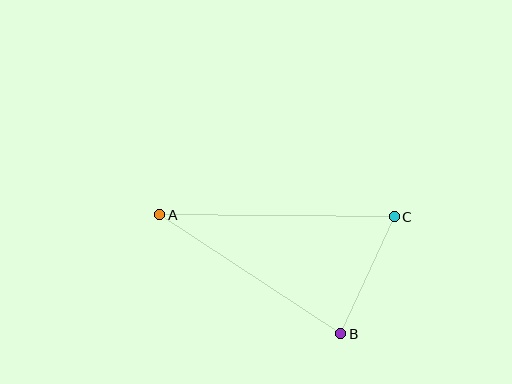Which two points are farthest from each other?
Points A and C are farthest from each other.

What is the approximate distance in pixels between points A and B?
The distance between A and B is approximately 217 pixels.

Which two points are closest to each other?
Points B and C are closest to each other.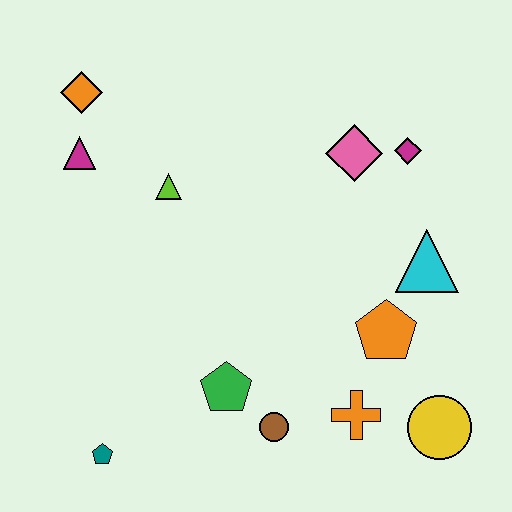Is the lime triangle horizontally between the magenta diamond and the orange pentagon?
No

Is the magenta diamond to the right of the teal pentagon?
Yes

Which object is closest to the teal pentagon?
The green pentagon is closest to the teal pentagon.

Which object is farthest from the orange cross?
The orange diamond is farthest from the orange cross.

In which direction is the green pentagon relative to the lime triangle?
The green pentagon is below the lime triangle.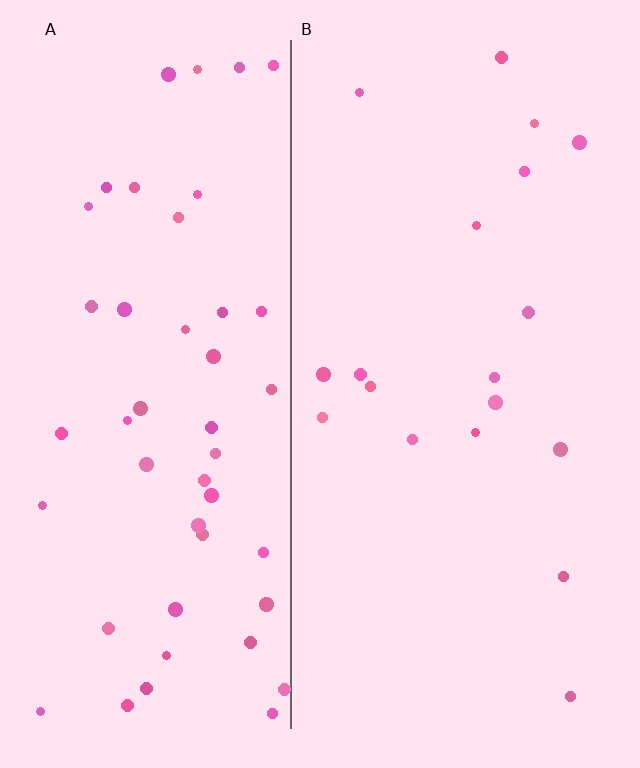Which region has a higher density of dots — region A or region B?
A (the left).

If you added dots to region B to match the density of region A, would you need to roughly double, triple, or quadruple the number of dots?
Approximately triple.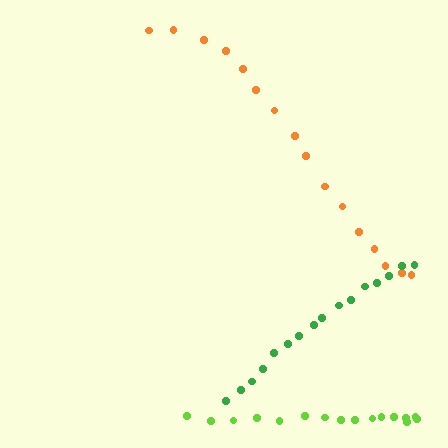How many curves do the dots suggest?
There are 3 distinct paths.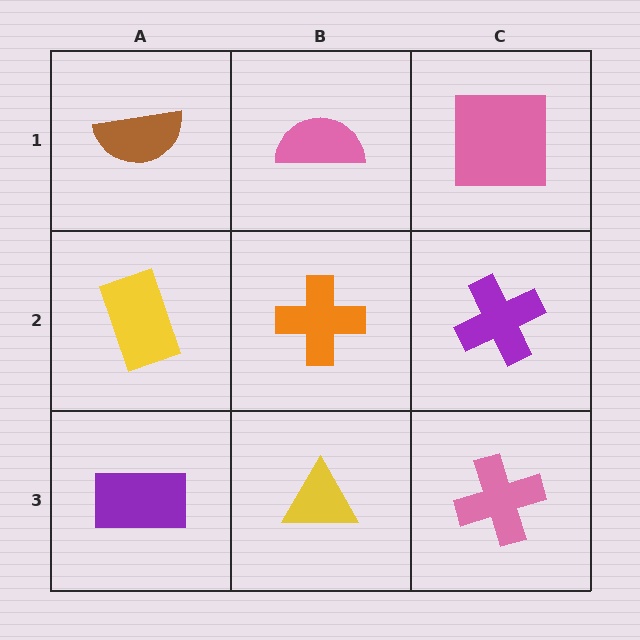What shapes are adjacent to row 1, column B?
An orange cross (row 2, column B), a brown semicircle (row 1, column A), a pink square (row 1, column C).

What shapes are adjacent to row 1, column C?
A purple cross (row 2, column C), a pink semicircle (row 1, column B).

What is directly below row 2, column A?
A purple rectangle.